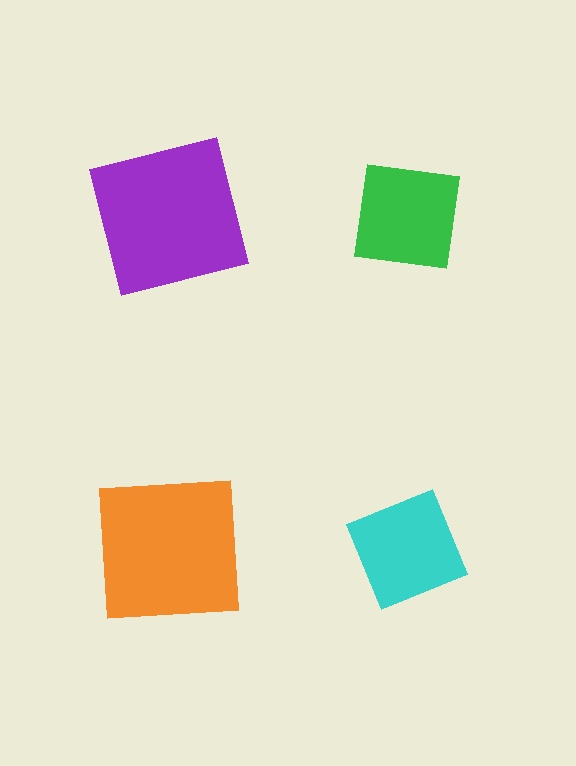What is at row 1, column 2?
A green square.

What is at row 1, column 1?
A purple square.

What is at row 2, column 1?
An orange square.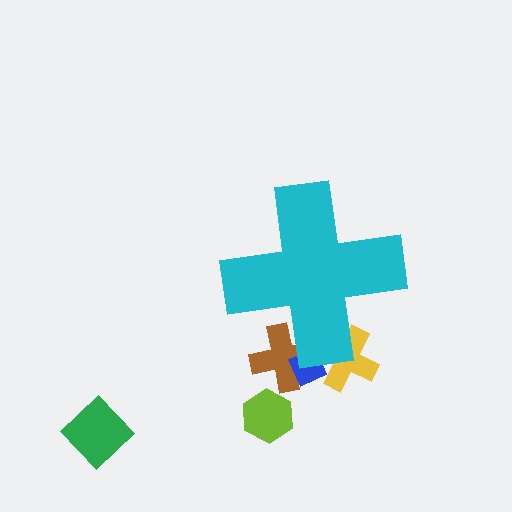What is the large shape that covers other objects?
A cyan cross.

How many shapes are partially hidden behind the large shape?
3 shapes are partially hidden.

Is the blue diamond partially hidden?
Yes, the blue diamond is partially hidden behind the cyan cross.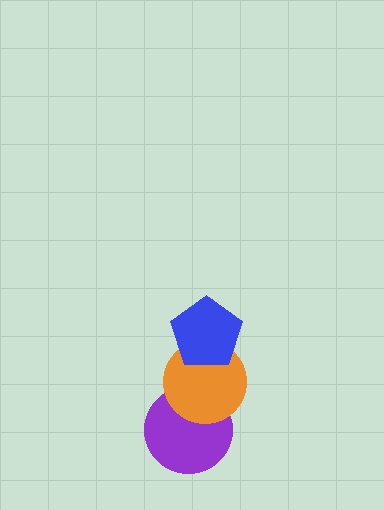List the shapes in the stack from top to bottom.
From top to bottom: the blue pentagon, the orange circle, the purple circle.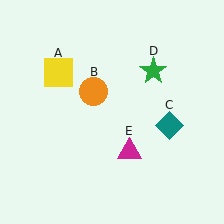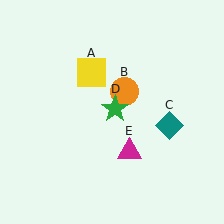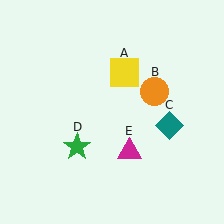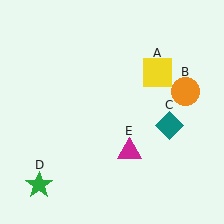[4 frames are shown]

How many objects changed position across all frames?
3 objects changed position: yellow square (object A), orange circle (object B), green star (object D).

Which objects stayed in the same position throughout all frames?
Teal diamond (object C) and magenta triangle (object E) remained stationary.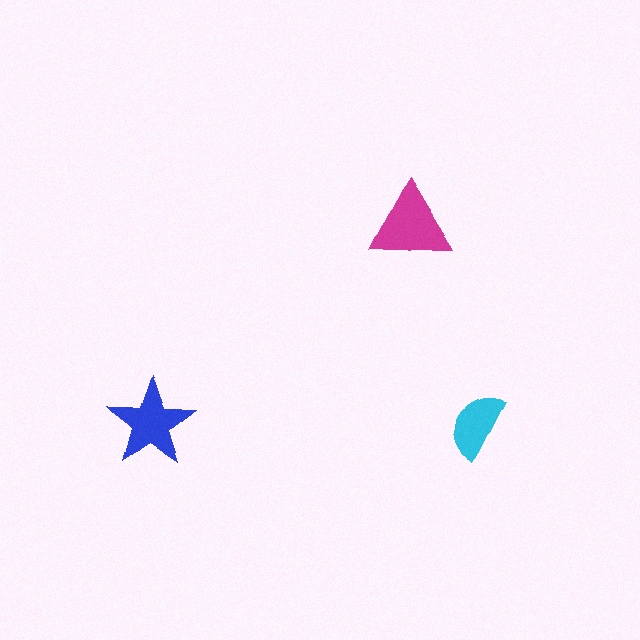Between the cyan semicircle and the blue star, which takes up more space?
The blue star.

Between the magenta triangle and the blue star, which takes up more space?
The magenta triangle.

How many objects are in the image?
There are 3 objects in the image.